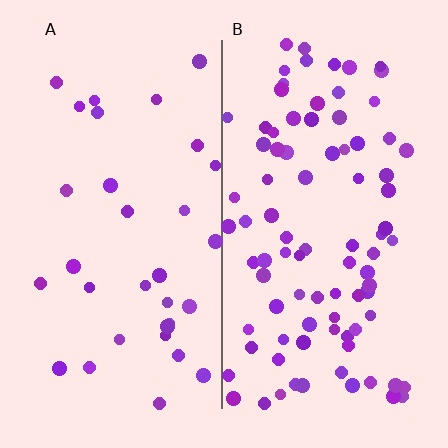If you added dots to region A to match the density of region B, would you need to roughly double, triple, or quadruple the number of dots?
Approximately triple.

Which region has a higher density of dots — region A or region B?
B (the right).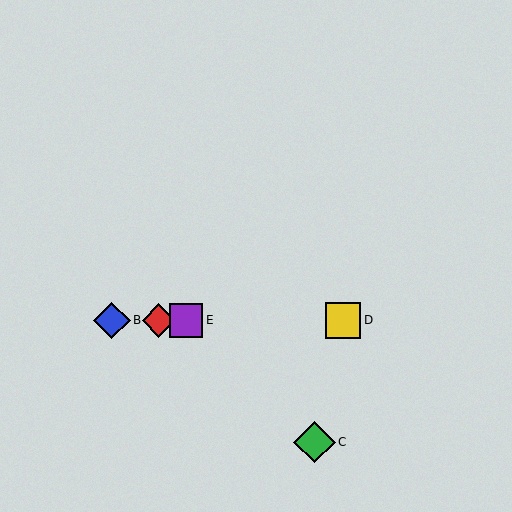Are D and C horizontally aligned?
No, D is at y≈320 and C is at y≈442.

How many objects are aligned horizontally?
4 objects (A, B, D, E) are aligned horizontally.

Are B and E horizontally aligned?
Yes, both are at y≈320.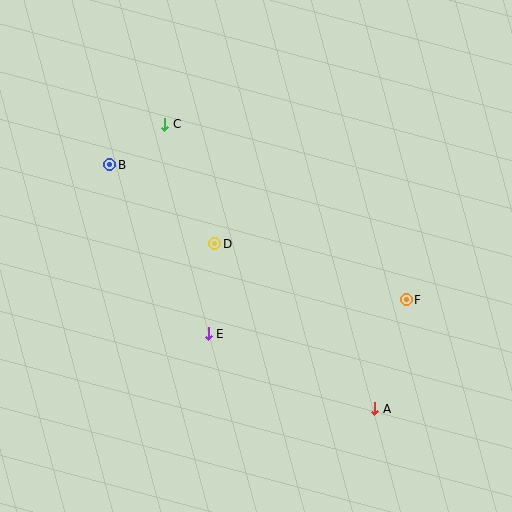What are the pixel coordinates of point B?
Point B is at (110, 165).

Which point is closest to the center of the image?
Point D at (215, 244) is closest to the center.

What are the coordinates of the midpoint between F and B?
The midpoint between F and B is at (258, 232).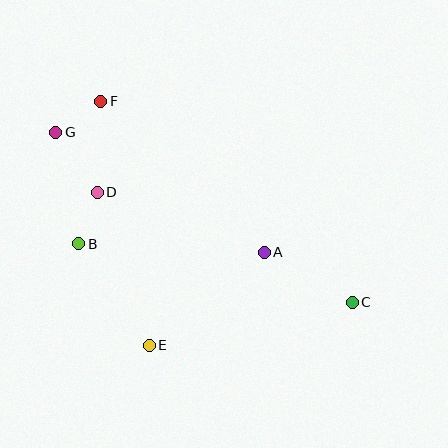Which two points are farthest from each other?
Points C and G are farthest from each other.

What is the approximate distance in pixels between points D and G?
The distance between D and G is approximately 73 pixels.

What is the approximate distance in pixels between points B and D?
The distance between B and D is approximately 55 pixels.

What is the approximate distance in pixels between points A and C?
The distance between A and C is approximately 101 pixels.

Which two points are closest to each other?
Points F and G are closest to each other.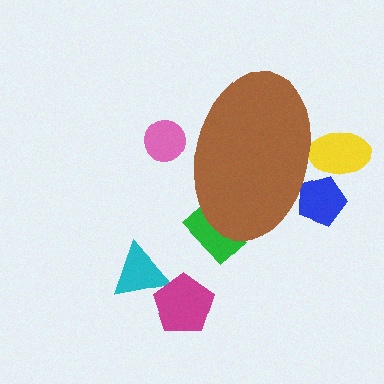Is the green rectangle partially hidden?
Yes, the green rectangle is partially hidden behind the brown ellipse.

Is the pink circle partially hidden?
Yes, the pink circle is partially hidden behind the brown ellipse.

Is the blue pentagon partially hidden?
Yes, the blue pentagon is partially hidden behind the brown ellipse.